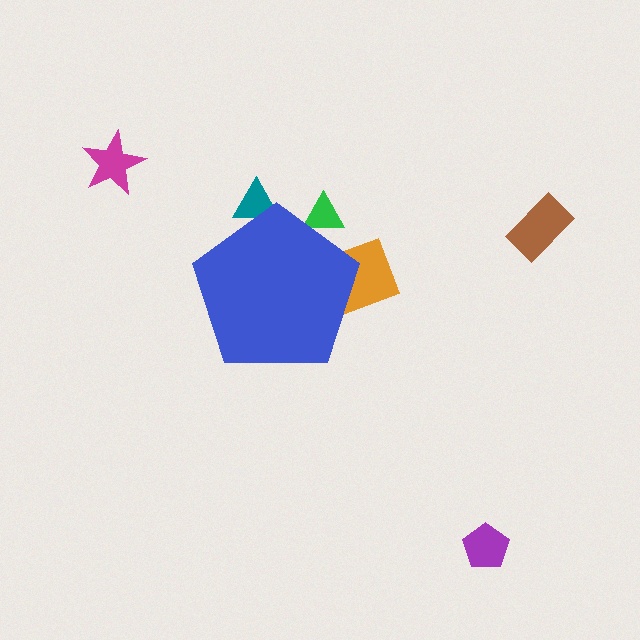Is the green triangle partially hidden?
Yes, the green triangle is partially hidden behind the blue pentagon.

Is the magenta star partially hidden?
No, the magenta star is fully visible.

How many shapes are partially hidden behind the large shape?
3 shapes are partially hidden.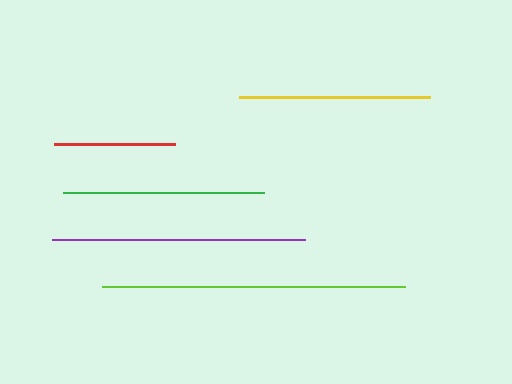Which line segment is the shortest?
The red line is the shortest at approximately 120 pixels.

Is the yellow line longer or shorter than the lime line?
The lime line is longer than the yellow line.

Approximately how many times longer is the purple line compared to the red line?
The purple line is approximately 2.1 times the length of the red line.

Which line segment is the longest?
The lime line is the longest at approximately 303 pixels.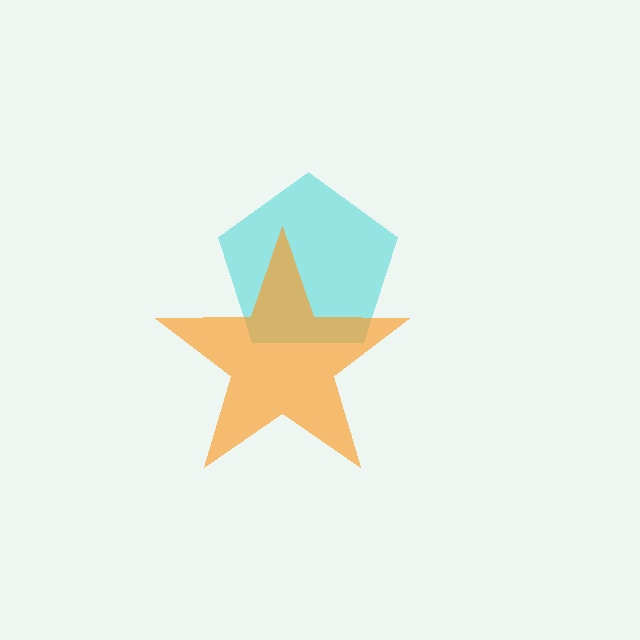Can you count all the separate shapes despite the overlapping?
Yes, there are 2 separate shapes.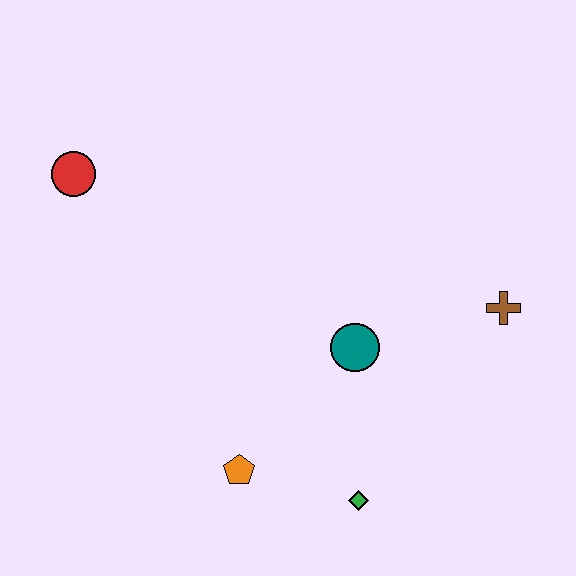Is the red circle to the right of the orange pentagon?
No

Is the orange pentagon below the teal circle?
Yes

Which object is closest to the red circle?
The teal circle is closest to the red circle.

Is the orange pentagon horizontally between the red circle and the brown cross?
Yes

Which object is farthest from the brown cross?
The red circle is farthest from the brown cross.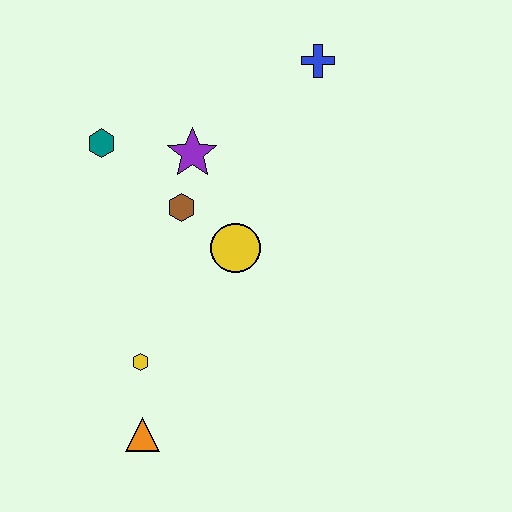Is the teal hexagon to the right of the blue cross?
No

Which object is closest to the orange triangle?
The yellow hexagon is closest to the orange triangle.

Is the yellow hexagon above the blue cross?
No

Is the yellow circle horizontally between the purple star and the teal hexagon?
No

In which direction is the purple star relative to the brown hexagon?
The purple star is above the brown hexagon.